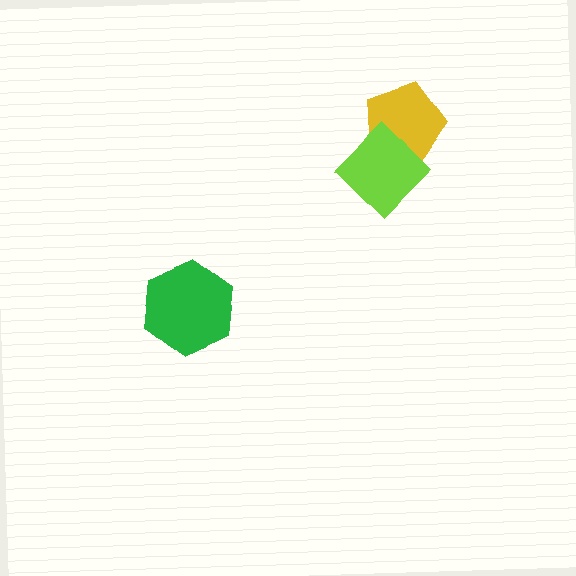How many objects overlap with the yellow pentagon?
1 object overlaps with the yellow pentagon.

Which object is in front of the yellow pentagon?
The lime diamond is in front of the yellow pentagon.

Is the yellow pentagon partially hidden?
Yes, it is partially covered by another shape.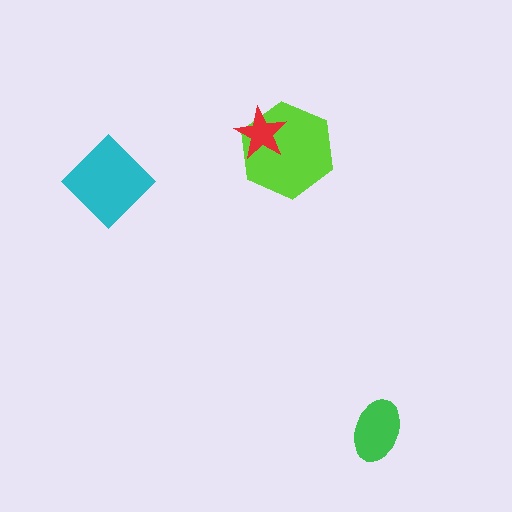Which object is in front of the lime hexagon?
The red star is in front of the lime hexagon.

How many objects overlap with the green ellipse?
0 objects overlap with the green ellipse.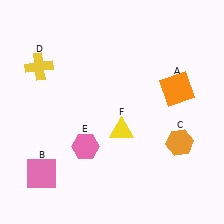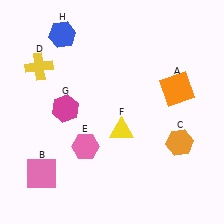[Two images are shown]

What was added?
A magenta hexagon (G), a blue hexagon (H) were added in Image 2.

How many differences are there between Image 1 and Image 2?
There are 2 differences between the two images.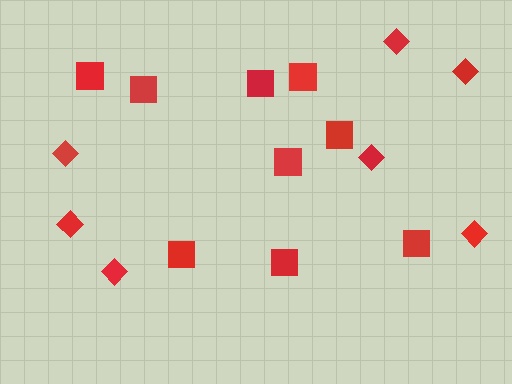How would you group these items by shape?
There are 2 groups: one group of squares (9) and one group of diamonds (7).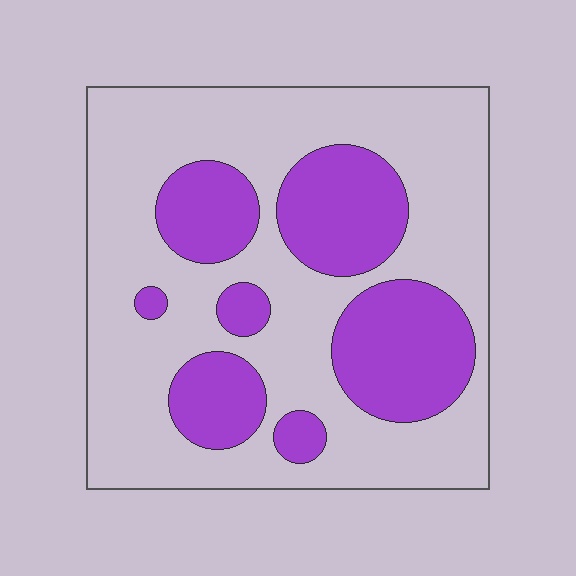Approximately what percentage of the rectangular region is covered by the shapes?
Approximately 30%.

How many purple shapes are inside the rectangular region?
7.